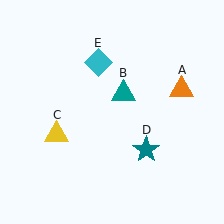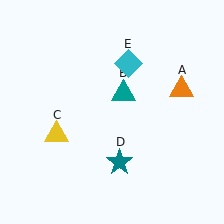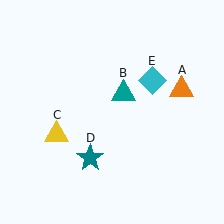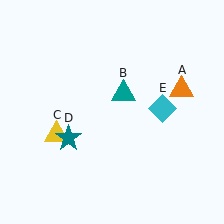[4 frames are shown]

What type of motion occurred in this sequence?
The teal star (object D), cyan diamond (object E) rotated clockwise around the center of the scene.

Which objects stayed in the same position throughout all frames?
Orange triangle (object A) and teal triangle (object B) and yellow triangle (object C) remained stationary.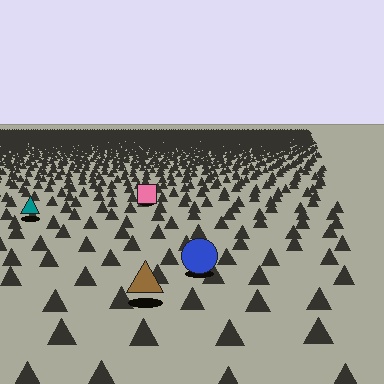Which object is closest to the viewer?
The brown triangle is closest. The texture marks near it are larger and more spread out.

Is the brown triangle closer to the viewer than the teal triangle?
Yes. The brown triangle is closer — you can tell from the texture gradient: the ground texture is coarser near it.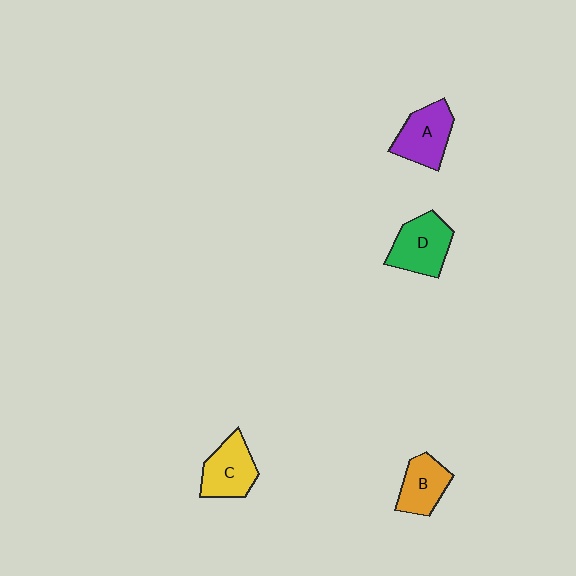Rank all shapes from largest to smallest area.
From largest to smallest: D (green), A (purple), C (yellow), B (orange).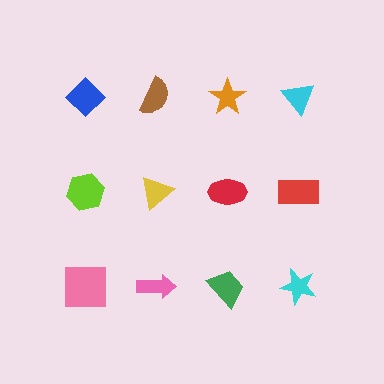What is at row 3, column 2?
A pink arrow.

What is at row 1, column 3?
An orange star.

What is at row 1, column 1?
A blue diamond.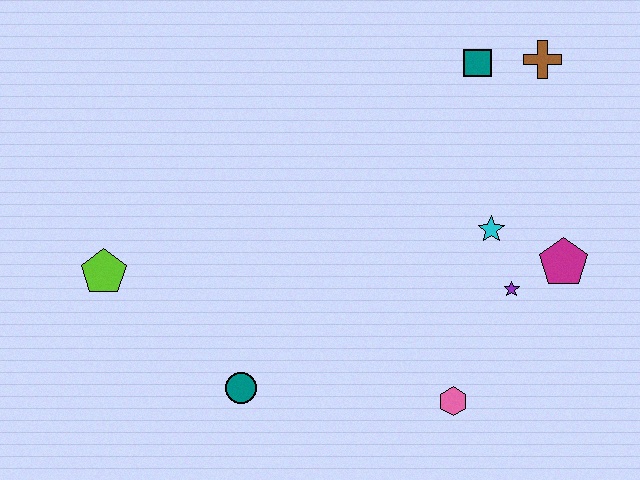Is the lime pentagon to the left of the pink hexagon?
Yes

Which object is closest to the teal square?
The brown cross is closest to the teal square.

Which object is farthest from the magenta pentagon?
The lime pentagon is farthest from the magenta pentagon.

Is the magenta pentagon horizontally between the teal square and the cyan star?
No